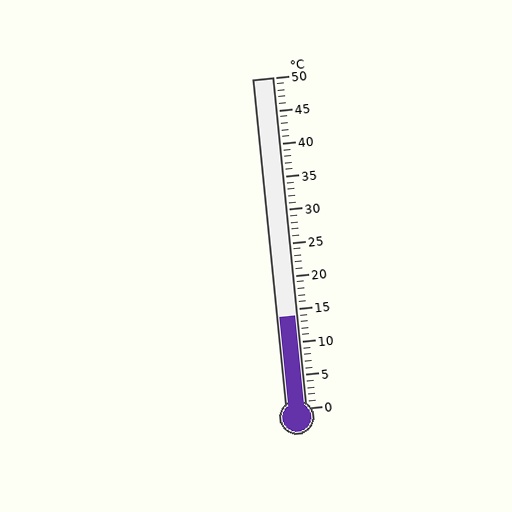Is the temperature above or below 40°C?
The temperature is below 40°C.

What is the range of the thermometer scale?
The thermometer scale ranges from 0°C to 50°C.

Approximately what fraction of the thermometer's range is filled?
The thermometer is filled to approximately 30% of its range.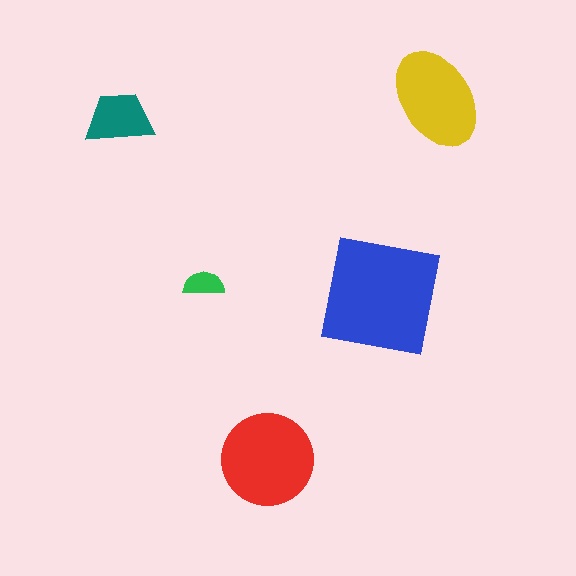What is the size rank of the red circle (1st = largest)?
2nd.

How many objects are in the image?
There are 5 objects in the image.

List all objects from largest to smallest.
The blue square, the red circle, the yellow ellipse, the teal trapezoid, the green semicircle.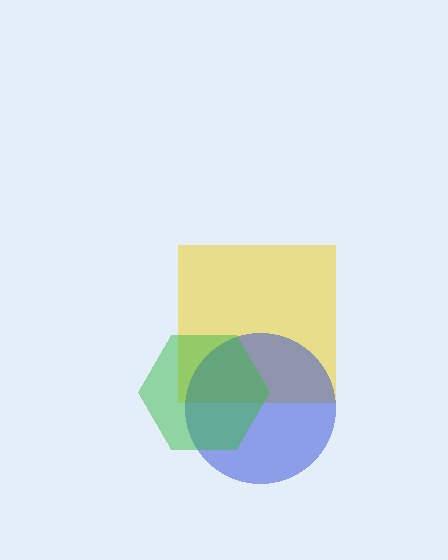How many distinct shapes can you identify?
There are 3 distinct shapes: a yellow square, a blue circle, a green hexagon.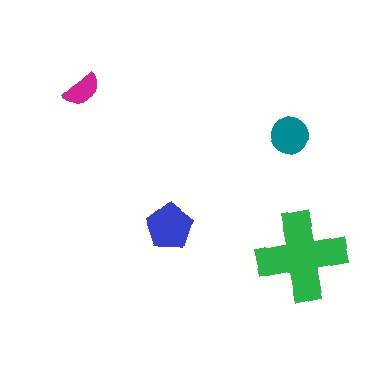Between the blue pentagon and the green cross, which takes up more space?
The green cross.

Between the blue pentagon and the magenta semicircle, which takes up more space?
The blue pentagon.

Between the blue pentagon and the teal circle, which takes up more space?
The blue pentagon.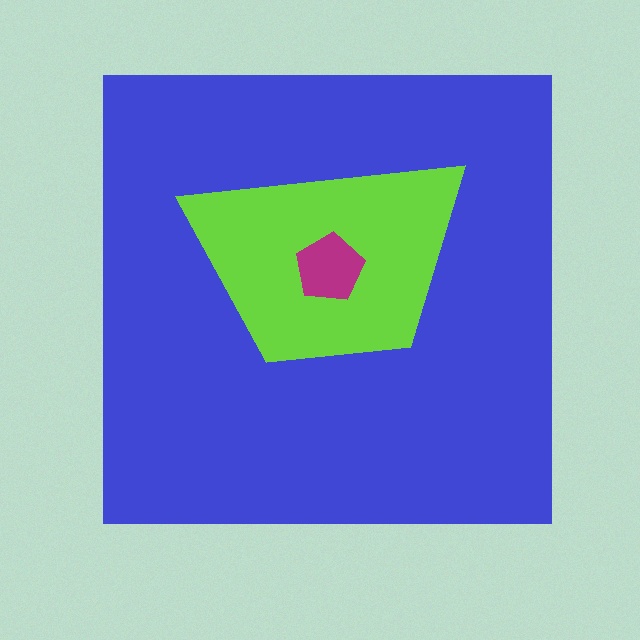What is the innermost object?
The magenta pentagon.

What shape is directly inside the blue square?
The lime trapezoid.